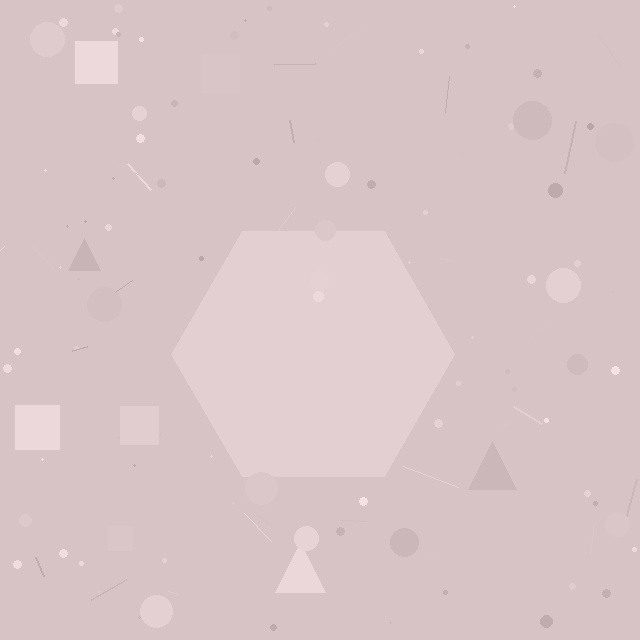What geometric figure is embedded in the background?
A hexagon is embedded in the background.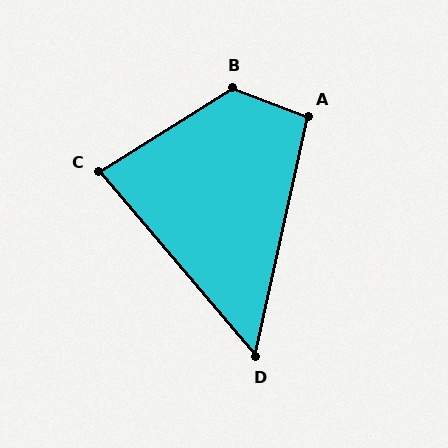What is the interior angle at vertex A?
Approximately 98 degrees (obtuse).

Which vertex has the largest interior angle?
B, at approximately 127 degrees.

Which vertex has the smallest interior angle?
D, at approximately 53 degrees.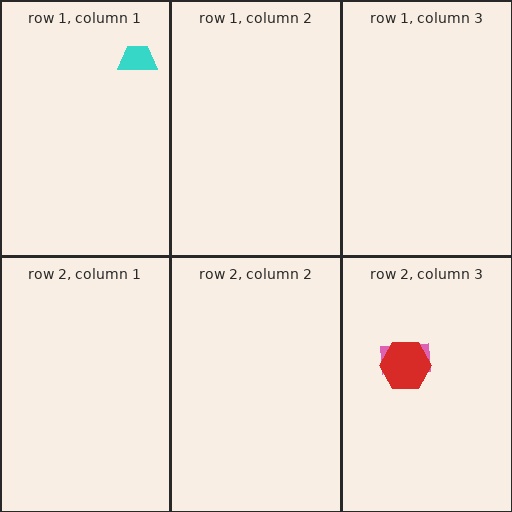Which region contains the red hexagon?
The row 2, column 3 region.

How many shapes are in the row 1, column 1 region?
1.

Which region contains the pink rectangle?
The row 2, column 3 region.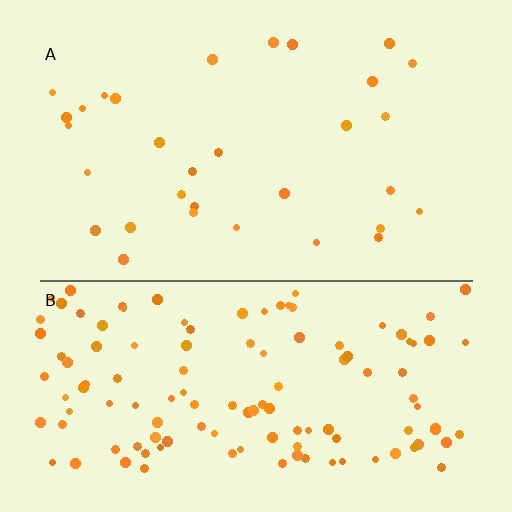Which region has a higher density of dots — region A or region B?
B (the bottom).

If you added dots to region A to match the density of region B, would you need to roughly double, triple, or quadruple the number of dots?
Approximately quadruple.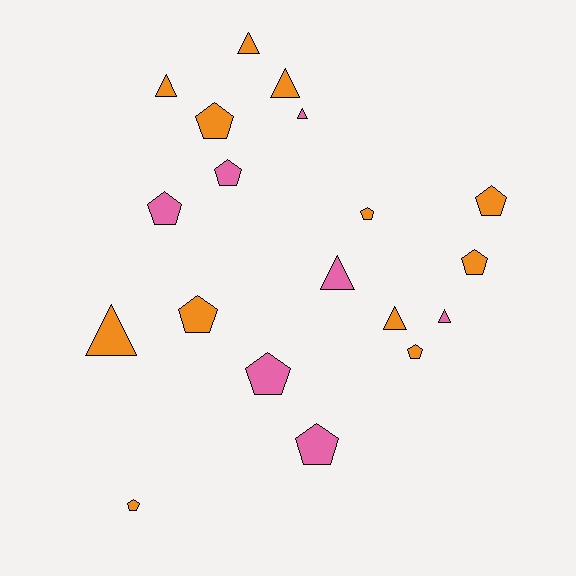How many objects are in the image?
There are 19 objects.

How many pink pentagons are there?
There are 4 pink pentagons.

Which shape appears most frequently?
Pentagon, with 11 objects.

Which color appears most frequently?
Orange, with 12 objects.